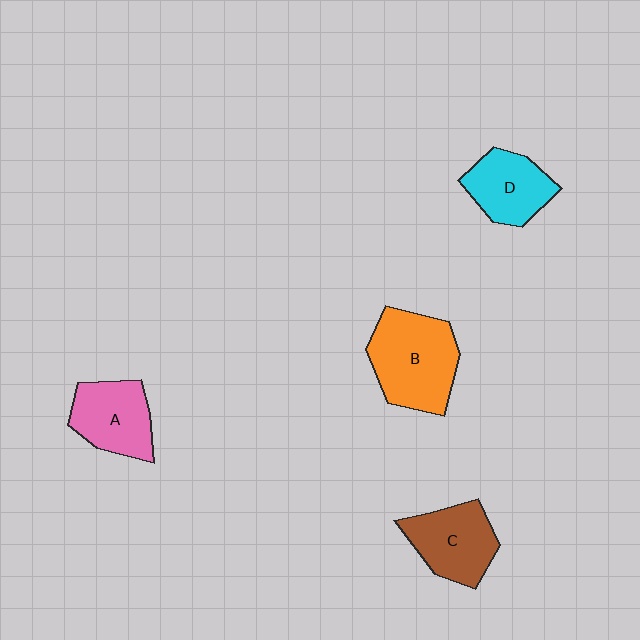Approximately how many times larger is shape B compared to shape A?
Approximately 1.4 times.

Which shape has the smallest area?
Shape D (cyan).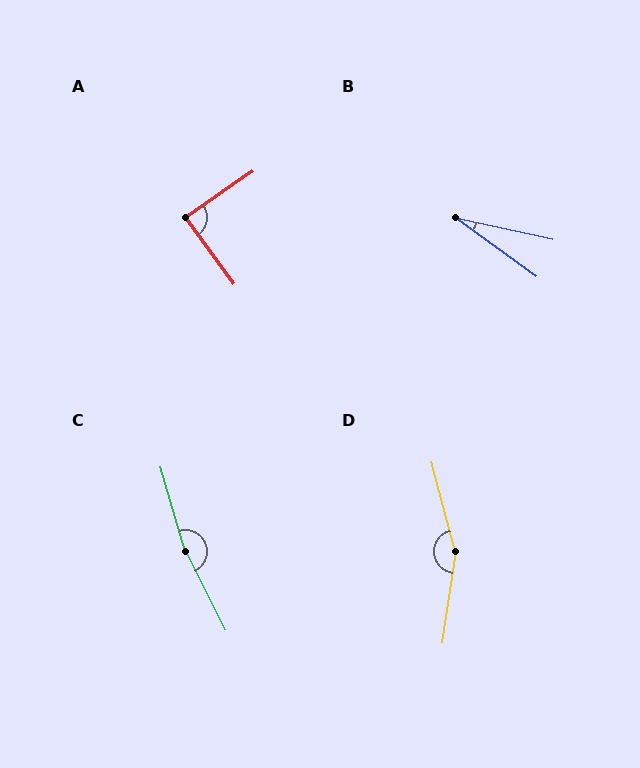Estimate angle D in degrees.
Approximately 157 degrees.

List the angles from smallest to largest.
B (23°), A (89°), D (157°), C (170°).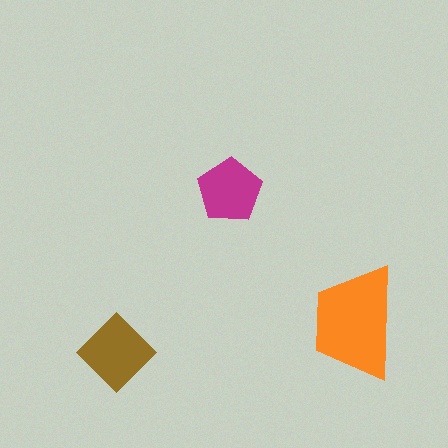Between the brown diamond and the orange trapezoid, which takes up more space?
The orange trapezoid.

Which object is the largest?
The orange trapezoid.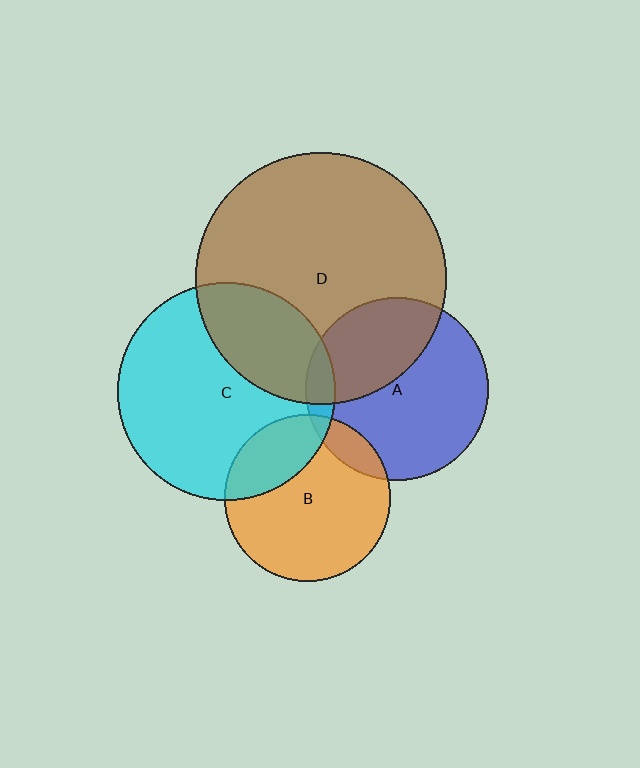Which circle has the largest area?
Circle D (brown).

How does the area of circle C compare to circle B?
Approximately 1.7 times.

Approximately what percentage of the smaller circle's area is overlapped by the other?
Approximately 35%.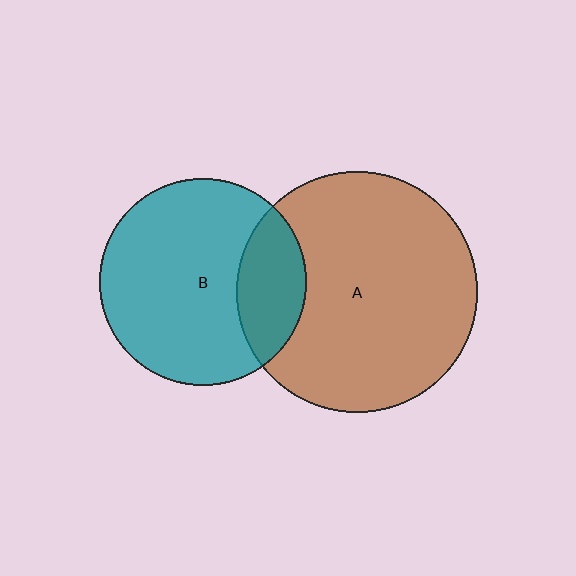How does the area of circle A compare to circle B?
Approximately 1.4 times.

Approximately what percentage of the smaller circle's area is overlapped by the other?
Approximately 25%.